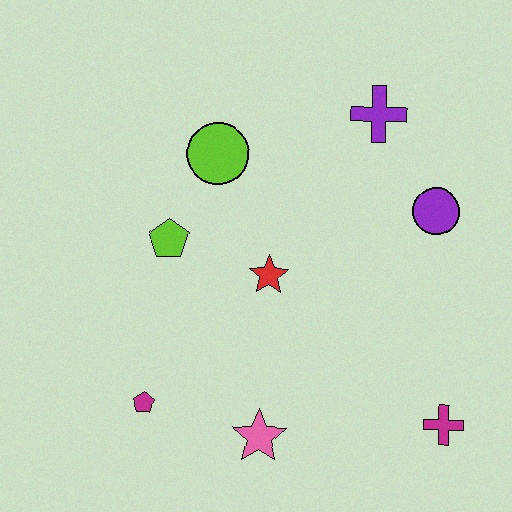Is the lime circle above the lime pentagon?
Yes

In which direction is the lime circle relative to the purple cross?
The lime circle is to the left of the purple cross.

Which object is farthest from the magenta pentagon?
The purple cross is farthest from the magenta pentagon.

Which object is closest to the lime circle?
The lime pentagon is closest to the lime circle.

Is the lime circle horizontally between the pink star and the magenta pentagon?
Yes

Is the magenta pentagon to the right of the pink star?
No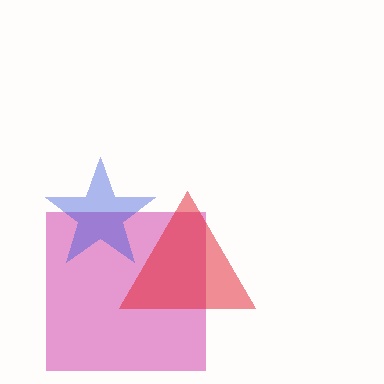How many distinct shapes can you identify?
There are 3 distinct shapes: a magenta square, a red triangle, a blue star.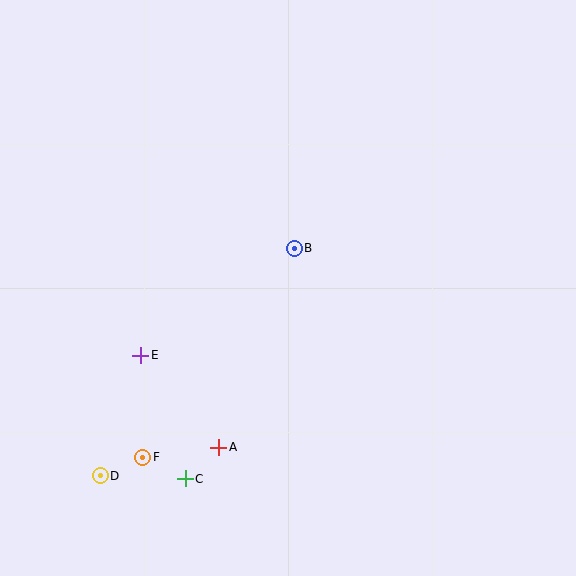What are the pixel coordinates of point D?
Point D is at (100, 476).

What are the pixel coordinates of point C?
Point C is at (185, 479).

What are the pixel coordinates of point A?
Point A is at (219, 447).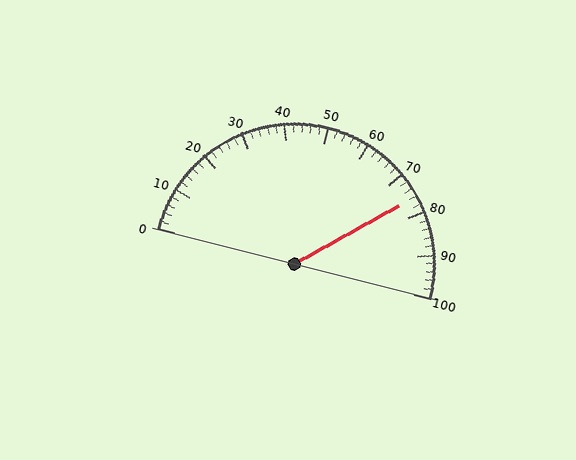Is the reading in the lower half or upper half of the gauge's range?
The reading is in the upper half of the range (0 to 100).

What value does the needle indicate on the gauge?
The needle indicates approximately 76.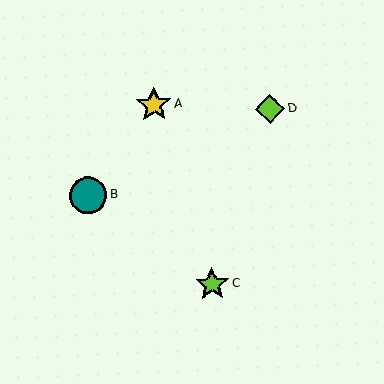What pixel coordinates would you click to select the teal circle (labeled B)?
Click at (88, 196) to select the teal circle B.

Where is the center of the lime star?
The center of the lime star is at (212, 284).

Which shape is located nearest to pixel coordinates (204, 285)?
The lime star (labeled C) at (212, 284) is nearest to that location.